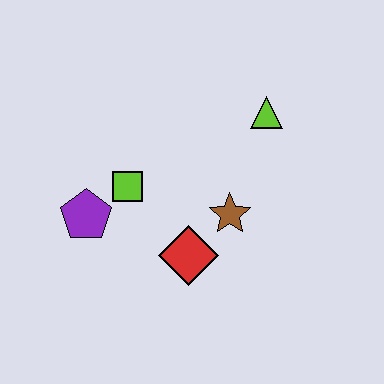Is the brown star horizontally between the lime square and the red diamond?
No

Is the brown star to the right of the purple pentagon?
Yes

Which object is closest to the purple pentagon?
The lime square is closest to the purple pentagon.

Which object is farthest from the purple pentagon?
The lime triangle is farthest from the purple pentagon.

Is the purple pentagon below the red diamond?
No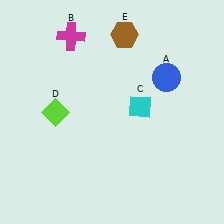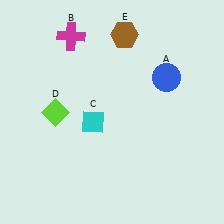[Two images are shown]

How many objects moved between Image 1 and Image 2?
1 object moved between the two images.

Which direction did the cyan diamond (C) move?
The cyan diamond (C) moved left.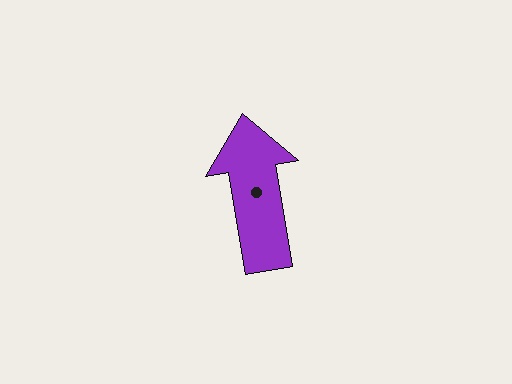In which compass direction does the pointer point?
North.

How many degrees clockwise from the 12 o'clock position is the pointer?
Approximately 350 degrees.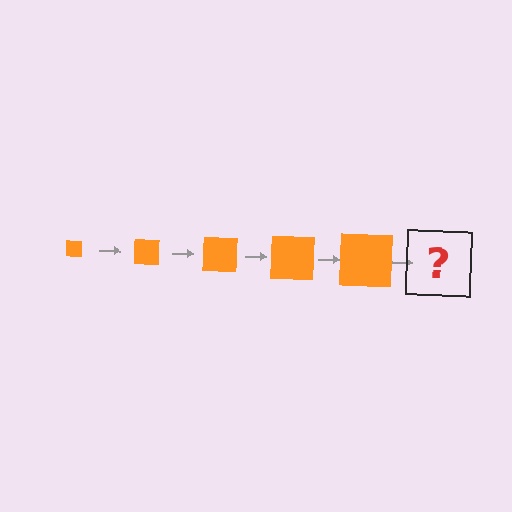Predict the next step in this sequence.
The next step is an orange square, larger than the previous one.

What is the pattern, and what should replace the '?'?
The pattern is that the square gets progressively larger each step. The '?' should be an orange square, larger than the previous one.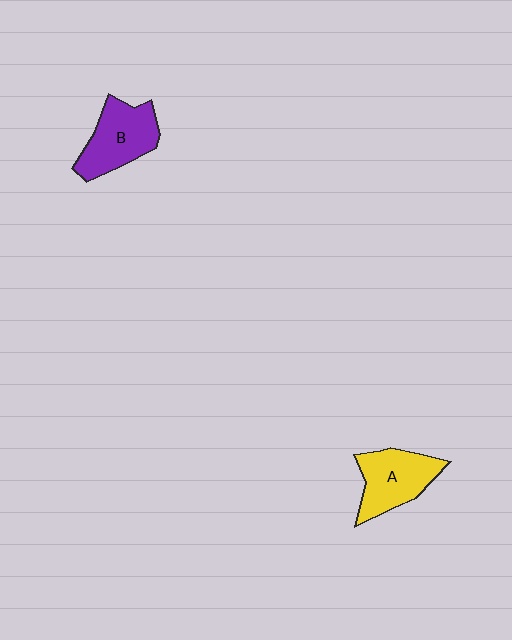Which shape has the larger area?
Shape B (purple).